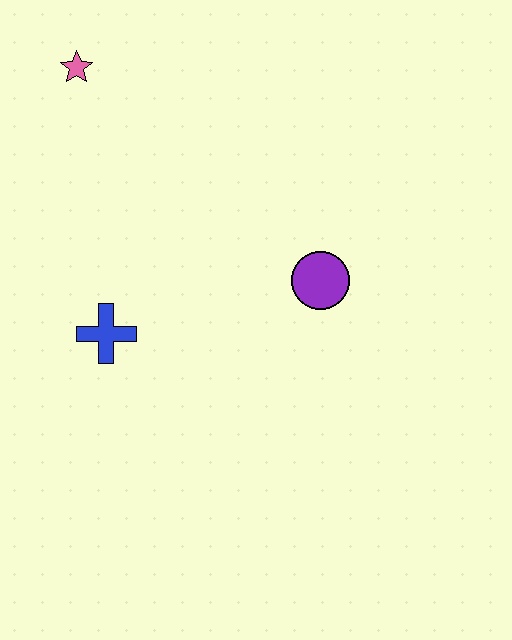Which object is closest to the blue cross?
The purple circle is closest to the blue cross.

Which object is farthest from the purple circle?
The pink star is farthest from the purple circle.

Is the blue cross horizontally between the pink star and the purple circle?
Yes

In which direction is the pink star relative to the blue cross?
The pink star is above the blue cross.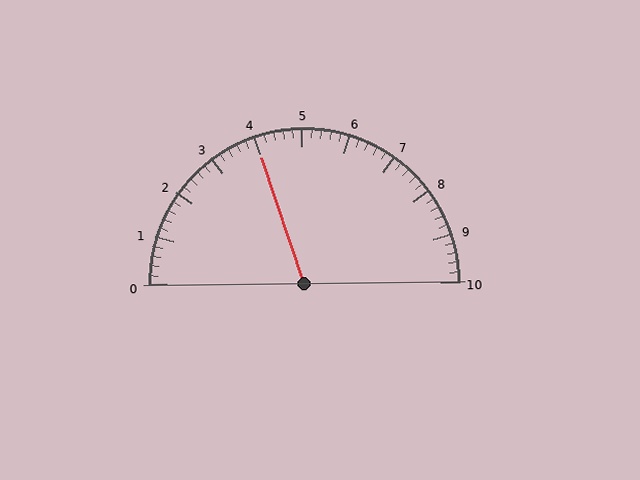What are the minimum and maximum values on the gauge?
The gauge ranges from 0 to 10.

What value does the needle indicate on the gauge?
The needle indicates approximately 4.0.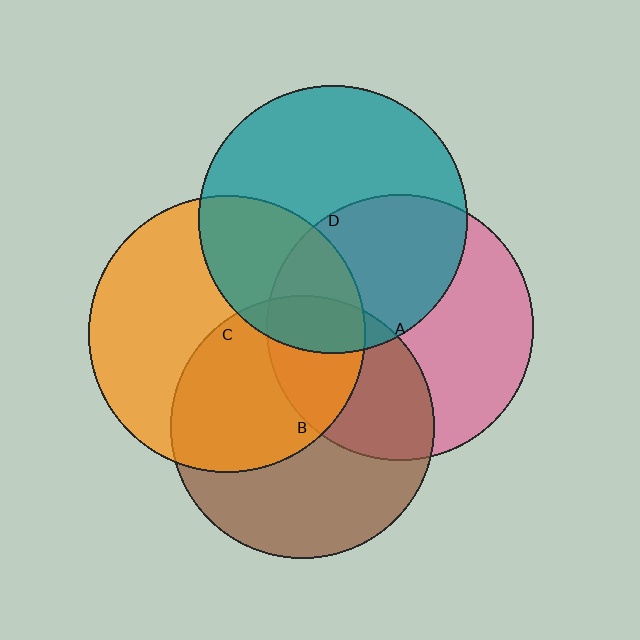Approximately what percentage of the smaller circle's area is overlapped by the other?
Approximately 35%.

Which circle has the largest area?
Circle C (orange).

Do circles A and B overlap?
Yes.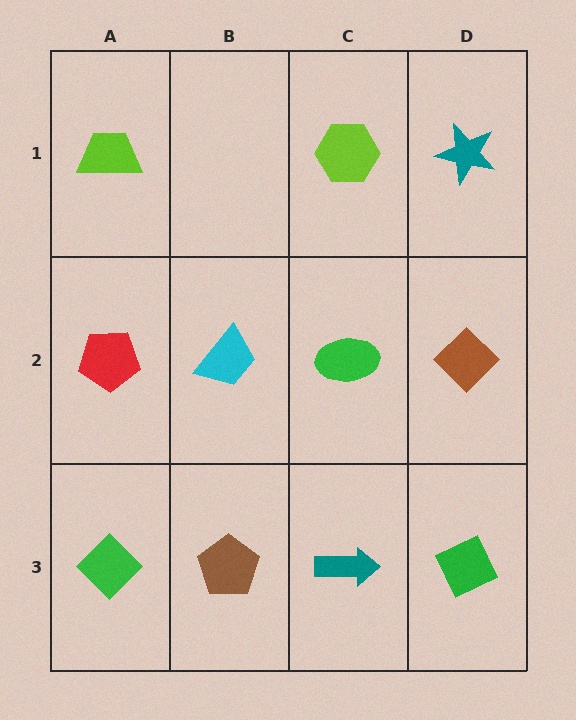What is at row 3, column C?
A teal arrow.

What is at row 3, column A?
A green diamond.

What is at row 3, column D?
A green diamond.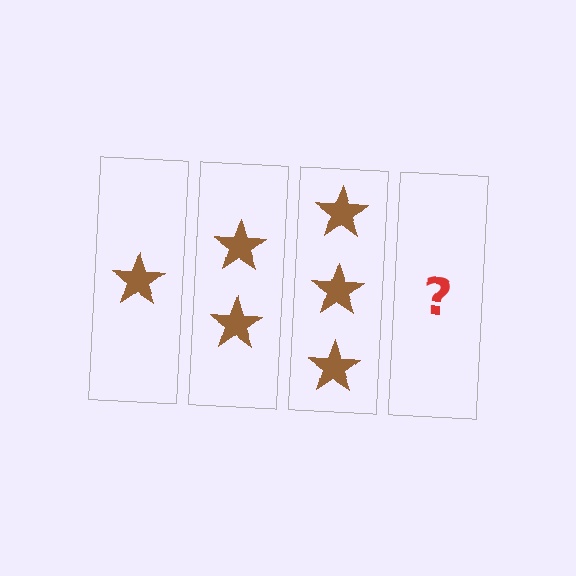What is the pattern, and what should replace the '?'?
The pattern is that each step adds one more star. The '?' should be 4 stars.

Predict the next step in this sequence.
The next step is 4 stars.